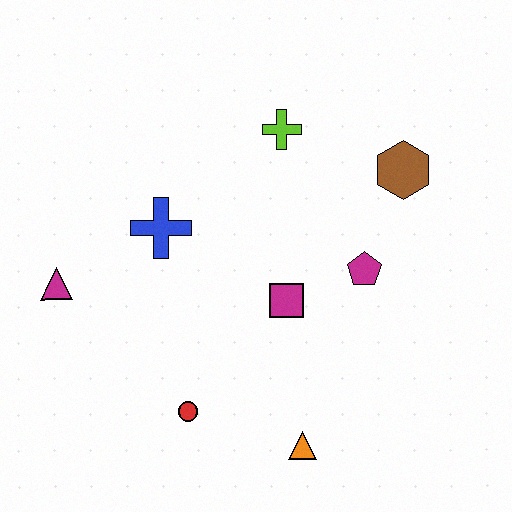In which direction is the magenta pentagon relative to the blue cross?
The magenta pentagon is to the right of the blue cross.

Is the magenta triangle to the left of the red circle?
Yes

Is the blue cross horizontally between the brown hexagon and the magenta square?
No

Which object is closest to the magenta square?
The magenta pentagon is closest to the magenta square.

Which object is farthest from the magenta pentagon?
The magenta triangle is farthest from the magenta pentagon.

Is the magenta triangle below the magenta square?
No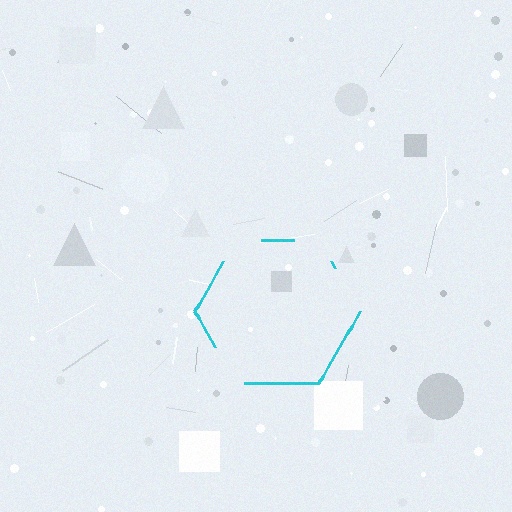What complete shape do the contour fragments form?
The contour fragments form a hexagon.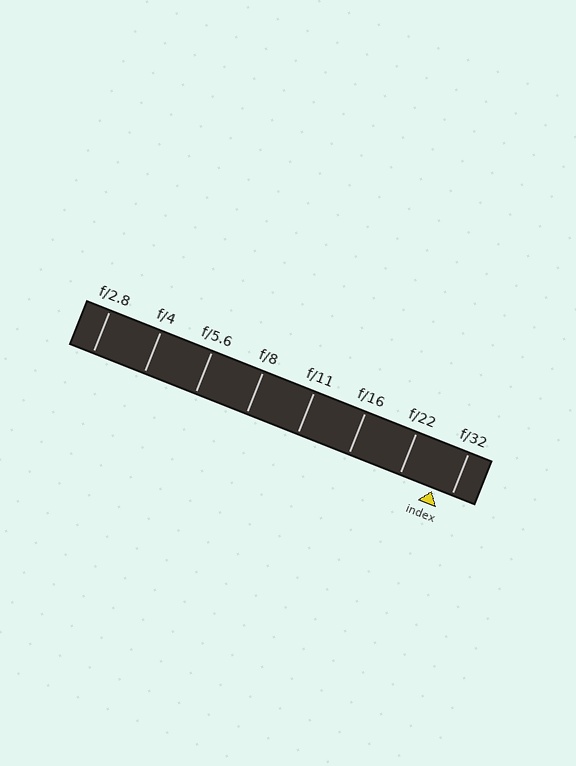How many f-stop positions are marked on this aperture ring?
There are 8 f-stop positions marked.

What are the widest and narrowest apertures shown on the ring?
The widest aperture shown is f/2.8 and the narrowest is f/32.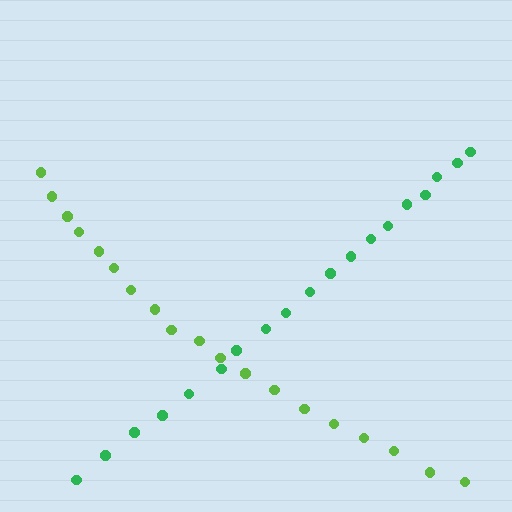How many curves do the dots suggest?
There are 2 distinct paths.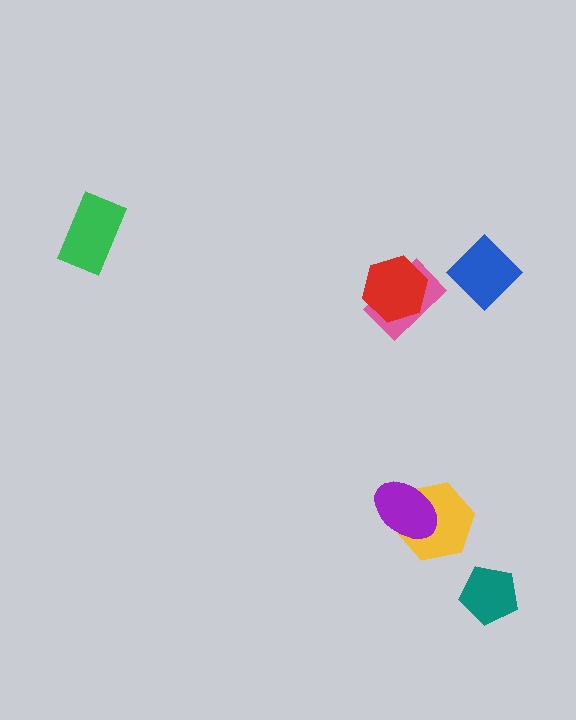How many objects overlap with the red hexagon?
1 object overlaps with the red hexagon.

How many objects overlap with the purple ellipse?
1 object overlaps with the purple ellipse.